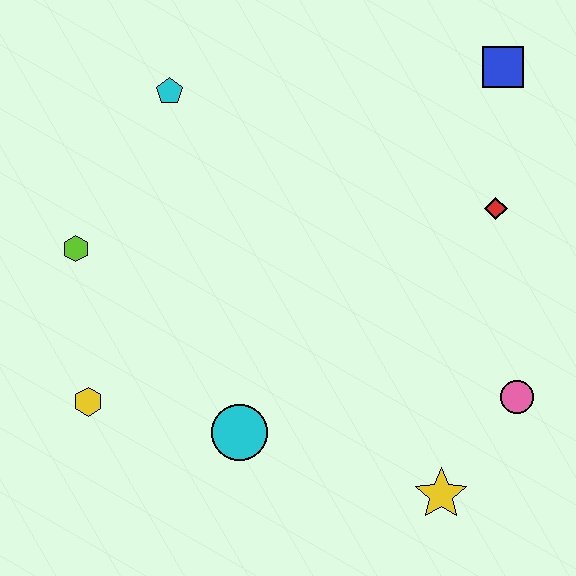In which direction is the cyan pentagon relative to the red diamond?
The cyan pentagon is to the left of the red diamond.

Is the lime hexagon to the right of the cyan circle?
No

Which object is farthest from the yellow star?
The cyan pentagon is farthest from the yellow star.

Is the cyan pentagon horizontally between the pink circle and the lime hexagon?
Yes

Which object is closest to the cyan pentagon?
The lime hexagon is closest to the cyan pentagon.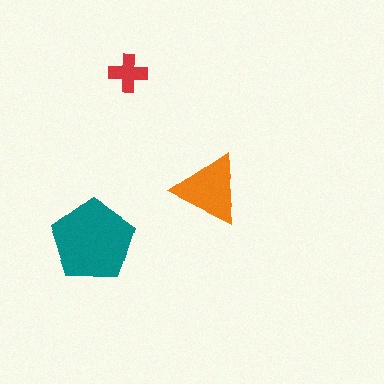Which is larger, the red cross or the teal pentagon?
The teal pentagon.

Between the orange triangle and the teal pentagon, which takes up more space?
The teal pentagon.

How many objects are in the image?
There are 3 objects in the image.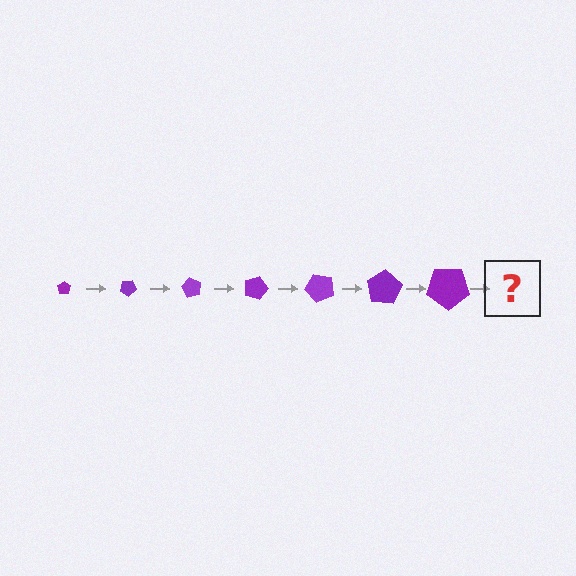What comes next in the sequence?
The next element should be a pentagon, larger than the previous one and rotated 210 degrees from the start.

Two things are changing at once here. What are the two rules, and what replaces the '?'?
The two rules are that the pentagon grows larger each step and it rotates 30 degrees each step. The '?' should be a pentagon, larger than the previous one and rotated 210 degrees from the start.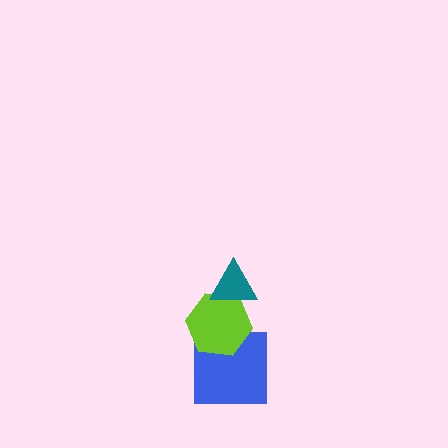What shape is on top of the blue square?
The lime hexagon is on top of the blue square.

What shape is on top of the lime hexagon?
The teal triangle is on top of the lime hexagon.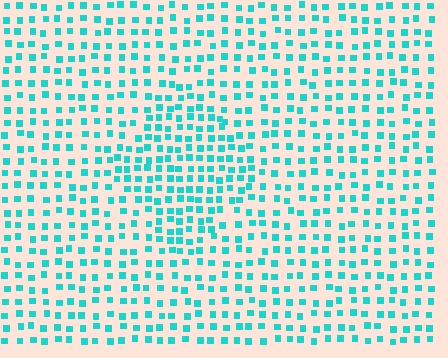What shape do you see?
I see a diamond.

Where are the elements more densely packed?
The elements are more densely packed inside the diamond boundary.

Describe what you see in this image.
The image contains small cyan elements arranged at two different densities. A diamond-shaped region is visible where the elements are more densely packed than the surrounding area.